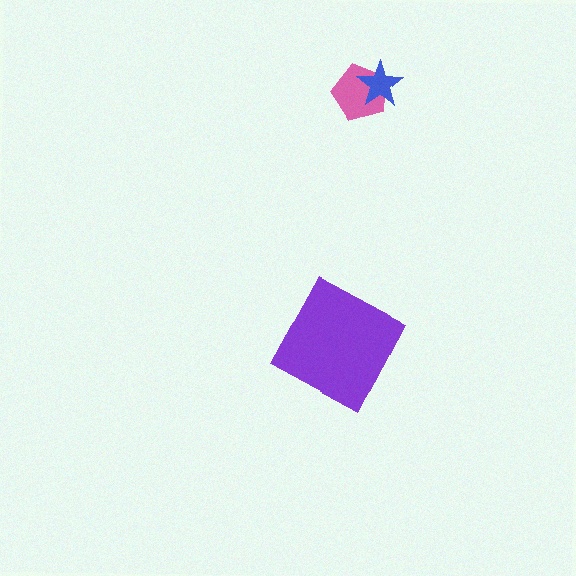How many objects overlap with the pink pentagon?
1 object overlaps with the pink pentagon.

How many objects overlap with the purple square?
0 objects overlap with the purple square.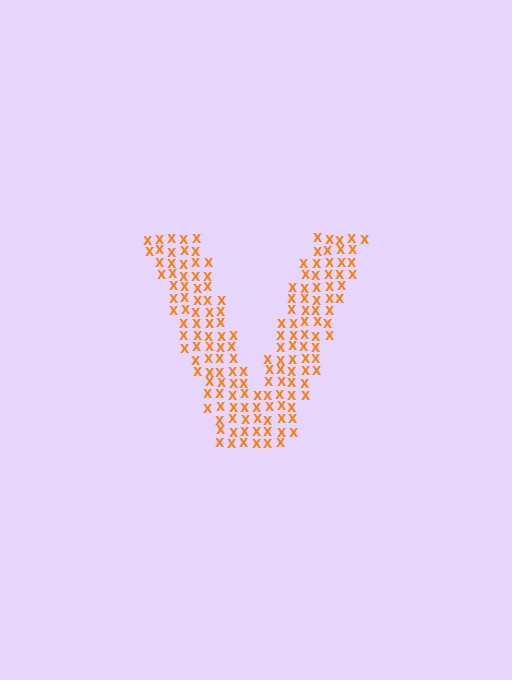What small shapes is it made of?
It is made of small letter X's.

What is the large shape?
The large shape is the letter V.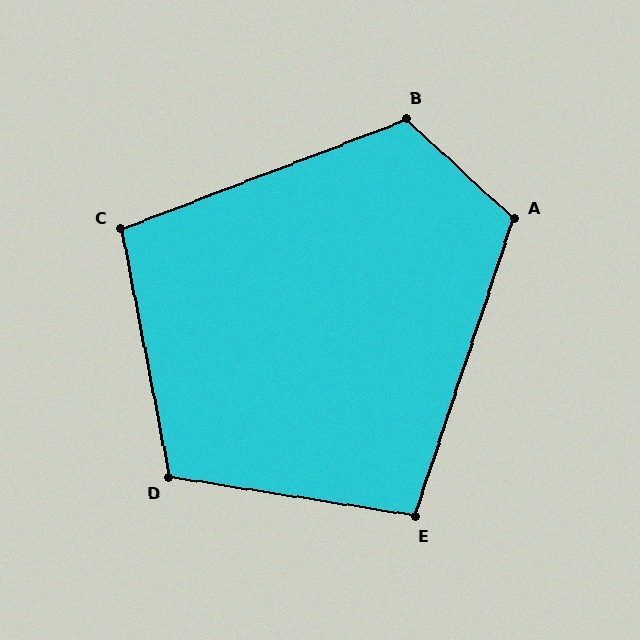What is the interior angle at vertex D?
Approximately 110 degrees (obtuse).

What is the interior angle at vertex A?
Approximately 115 degrees (obtuse).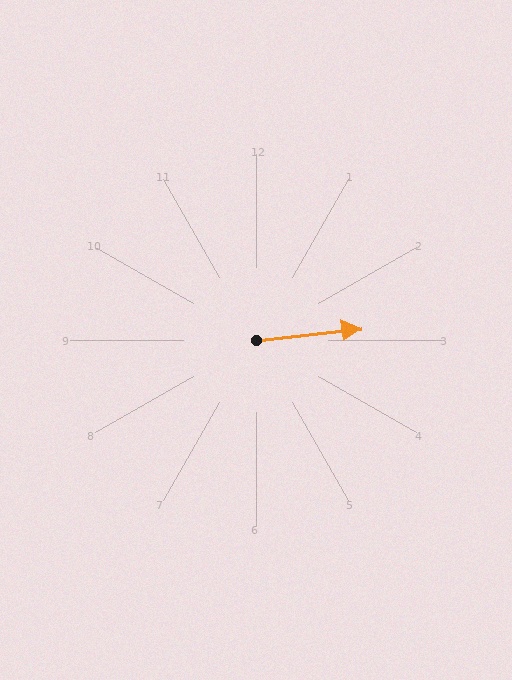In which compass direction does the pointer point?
East.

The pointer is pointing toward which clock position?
Roughly 3 o'clock.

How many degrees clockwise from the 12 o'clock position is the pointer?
Approximately 84 degrees.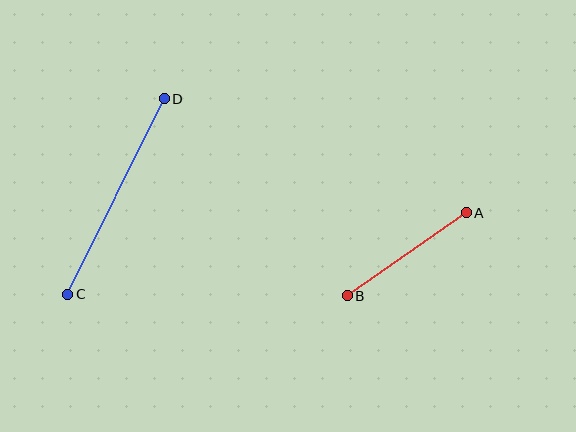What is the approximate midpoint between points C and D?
The midpoint is at approximately (116, 197) pixels.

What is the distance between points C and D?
The distance is approximately 218 pixels.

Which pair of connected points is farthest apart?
Points C and D are farthest apart.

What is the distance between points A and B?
The distance is approximately 145 pixels.